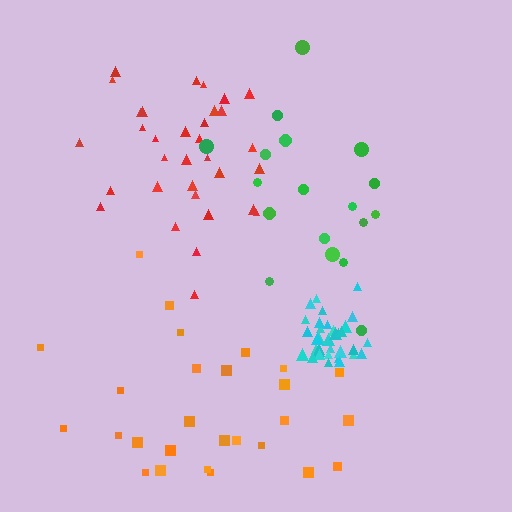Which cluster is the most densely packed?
Cyan.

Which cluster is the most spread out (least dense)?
Green.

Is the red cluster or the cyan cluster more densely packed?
Cyan.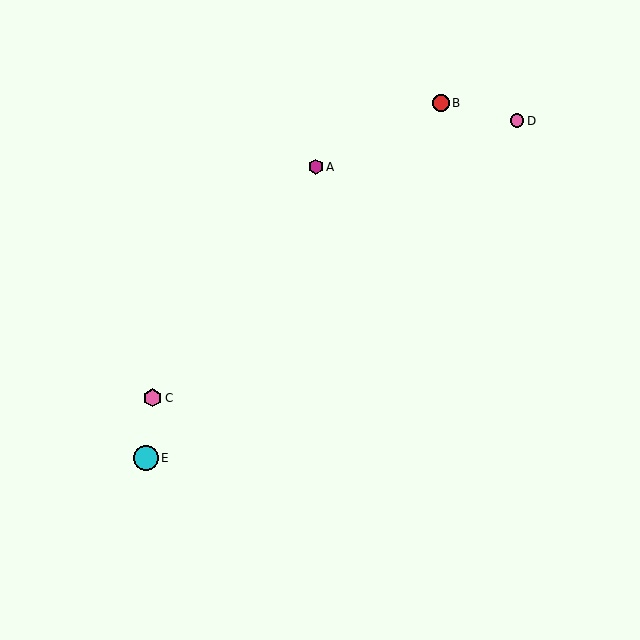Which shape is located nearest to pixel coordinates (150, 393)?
The pink hexagon (labeled C) at (153, 398) is nearest to that location.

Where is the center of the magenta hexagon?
The center of the magenta hexagon is at (316, 167).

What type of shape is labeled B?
Shape B is a red circle.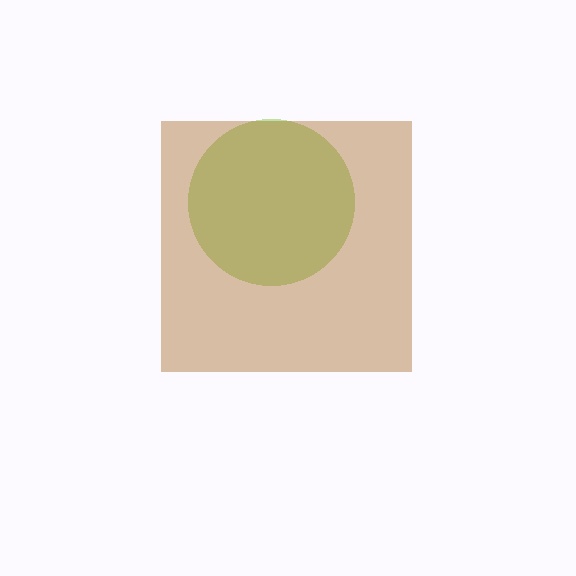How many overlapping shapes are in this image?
There are 2 overlapping shapes in the image.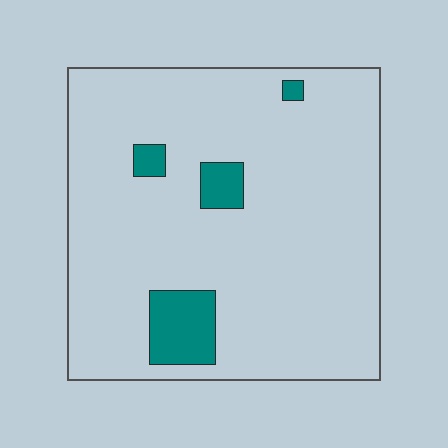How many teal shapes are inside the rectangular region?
4.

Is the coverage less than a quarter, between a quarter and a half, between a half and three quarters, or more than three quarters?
Less than a quarter.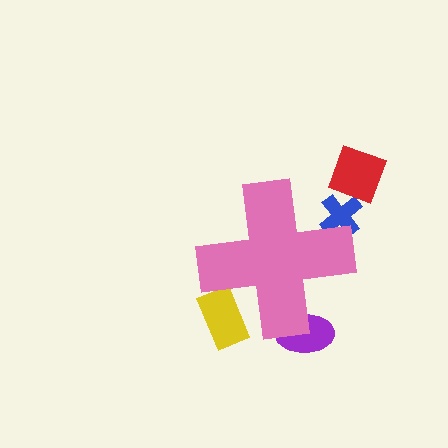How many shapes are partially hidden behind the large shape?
3 shapes are partially hidden.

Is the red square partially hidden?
No, the red square is fully visible.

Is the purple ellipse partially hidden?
Yes, the purple ellipse is partially hidden behind the pink cross.